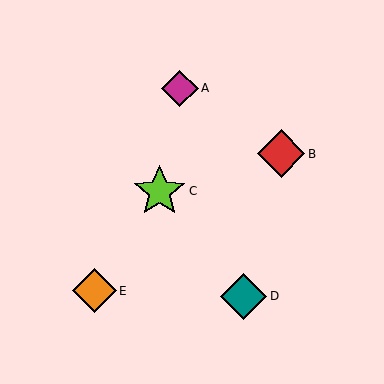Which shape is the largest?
The lime star (labeled C) is the largest.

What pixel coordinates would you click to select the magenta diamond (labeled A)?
Click at (180, 88) to select the magenta diamond A.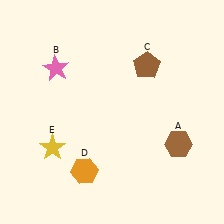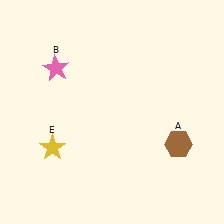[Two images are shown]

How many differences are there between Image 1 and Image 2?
There are 2 differences between the two images.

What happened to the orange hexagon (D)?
The orange hexagon (D) was removed in Image 2. It was in the bottom-left area of Image 1.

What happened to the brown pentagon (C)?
The brown pentagon (C) was removed in Image 2. It was in the top-right area of Image 1.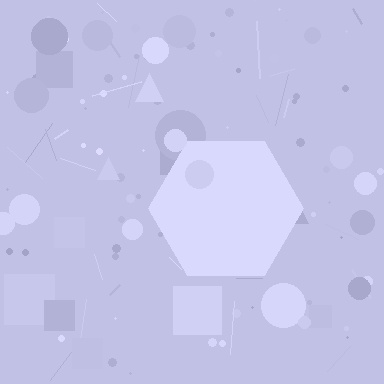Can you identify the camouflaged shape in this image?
The camouflaged shape is a hexagon.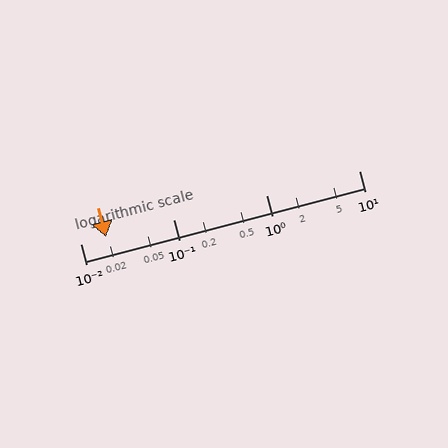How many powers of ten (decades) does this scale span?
The scale spans 3 decades, from 0.01 to 10.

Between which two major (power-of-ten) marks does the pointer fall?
The pointer is between 0.01 and 0.1.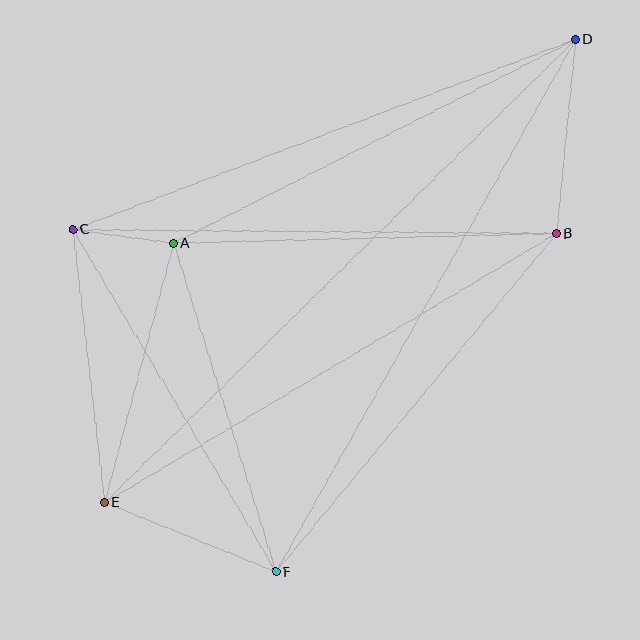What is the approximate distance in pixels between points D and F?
The distance between D and F is approximately 611 pixels.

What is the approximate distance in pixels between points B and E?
The distance between B and E is approximately 526 pixels.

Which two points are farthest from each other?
Points D and E are farthest from each other.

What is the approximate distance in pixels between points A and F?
The distance between A and F is approximately 344 pixels.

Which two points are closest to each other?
Points A and C are closest to each other.